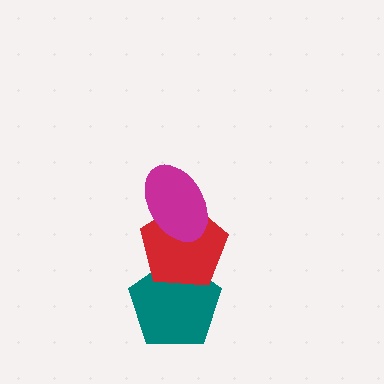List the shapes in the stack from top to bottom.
From top to bottom: the magenta ellipse, the red pentagon, the teal pentagon.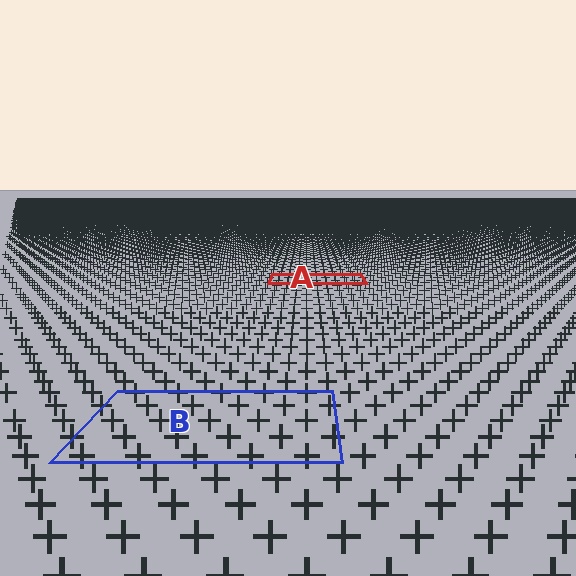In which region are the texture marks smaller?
The texture marks are smaller in region A, because it is farther away.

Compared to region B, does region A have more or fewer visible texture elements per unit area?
Region A has more texture elements per unit area — they are packed more densely because it is farther away.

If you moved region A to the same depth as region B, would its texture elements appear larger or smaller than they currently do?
They would appear larger. At a closer depth, the same texture elements are projected at a bigger on-screen size.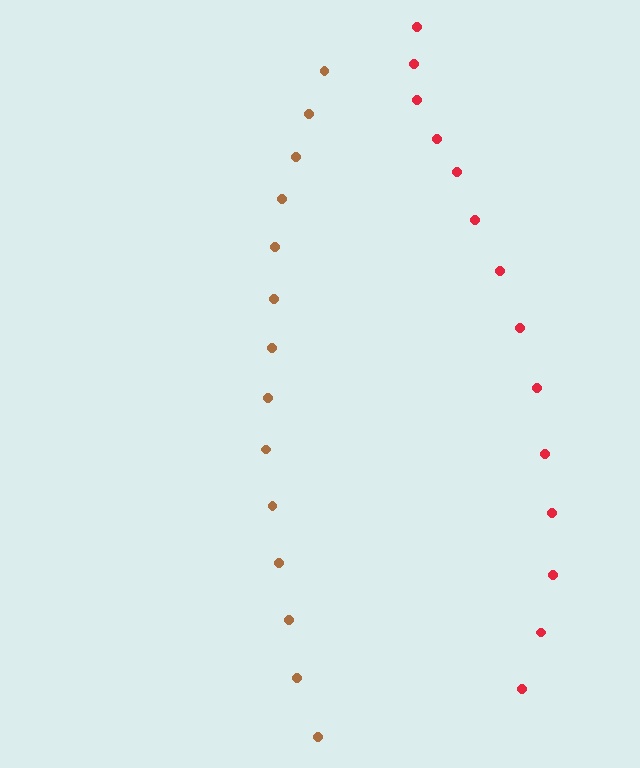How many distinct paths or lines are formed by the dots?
There are 2 distinct paths.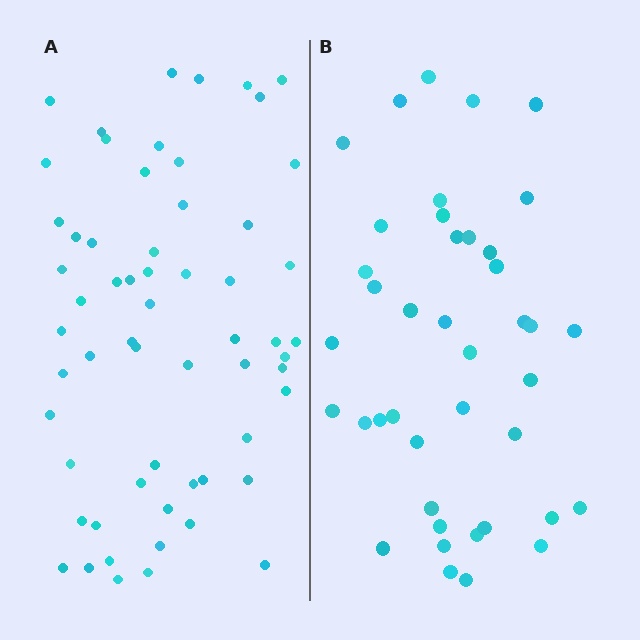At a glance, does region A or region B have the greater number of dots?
Region A (the left region) has more dots.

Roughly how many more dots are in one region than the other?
Region A has approximately 20 more dots than region B.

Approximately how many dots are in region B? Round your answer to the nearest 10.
About 40 dots. (The exact count is 41, which rounds to 40.)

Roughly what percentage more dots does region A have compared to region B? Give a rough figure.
About 45% more.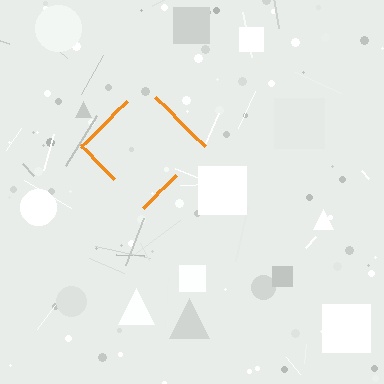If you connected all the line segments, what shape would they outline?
They would outline a diamond.